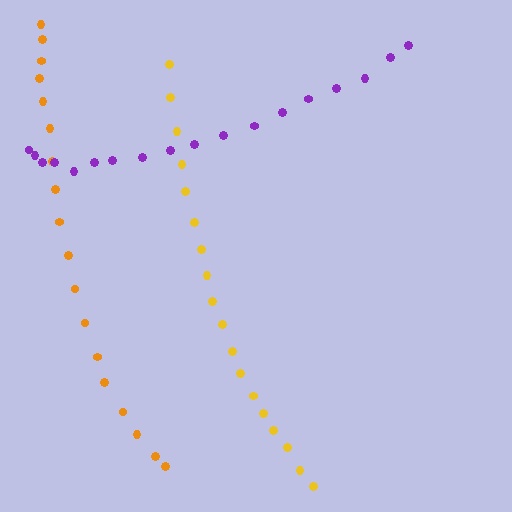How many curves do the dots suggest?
There are 3 distinct paths.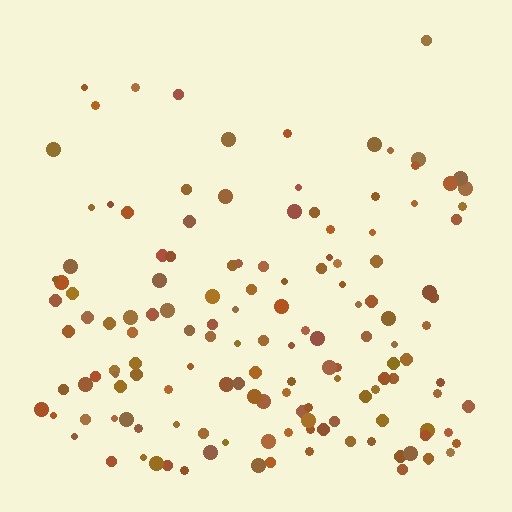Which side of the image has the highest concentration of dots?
The bottom.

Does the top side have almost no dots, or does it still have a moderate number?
Still a moderate number, just noticeably fewer than the bottom.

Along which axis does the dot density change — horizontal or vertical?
Vertical.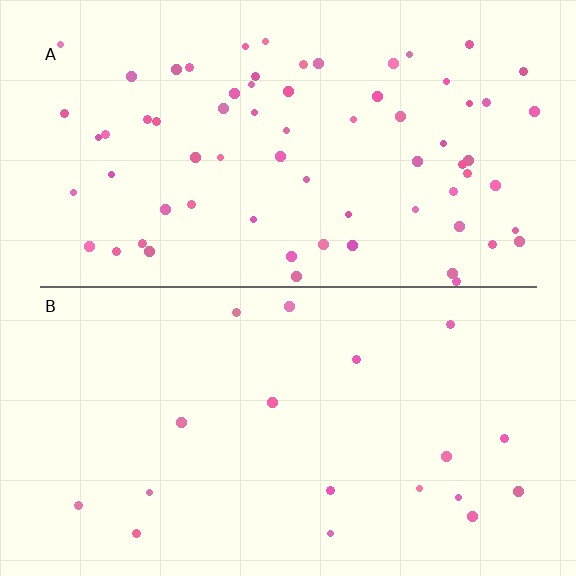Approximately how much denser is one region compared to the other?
Approximately 3.8× — region A over region B.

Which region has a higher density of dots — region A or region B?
A (the top).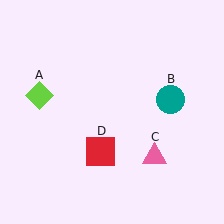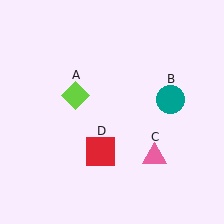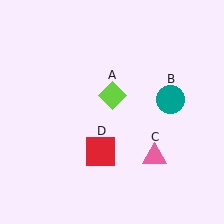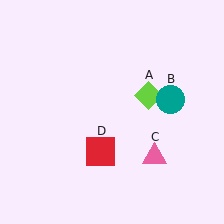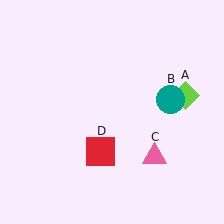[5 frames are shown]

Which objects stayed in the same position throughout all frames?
Teal circle (object B) and pink triangle (object C) and red square (object D) remained stationary.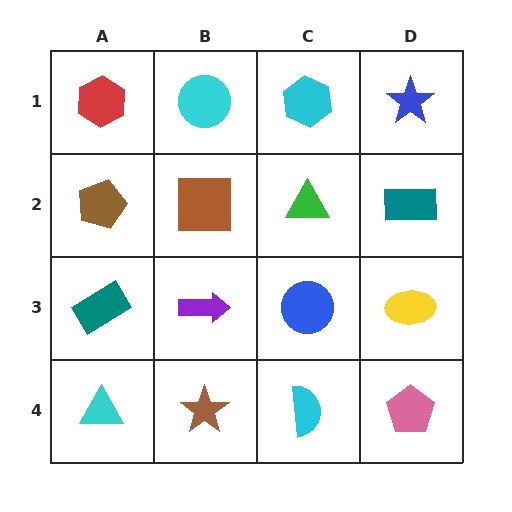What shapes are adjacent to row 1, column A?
A brown pentagon (row 2, column A), a cyan circle (row 1, column B).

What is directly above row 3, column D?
A teal rectangle.